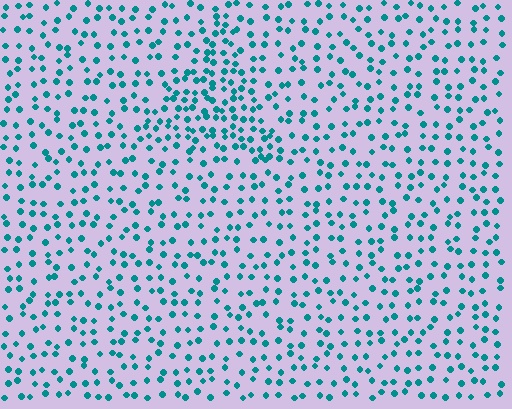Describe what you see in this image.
The image contains small teal elements arranged at two different densities. A triangle-shaped region is visible where the elements are more densely packed than the surrounding area.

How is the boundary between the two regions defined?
The boundary is defined by a change in element density (approximately 1.8x ratio). All elements are the same color, size, and shape.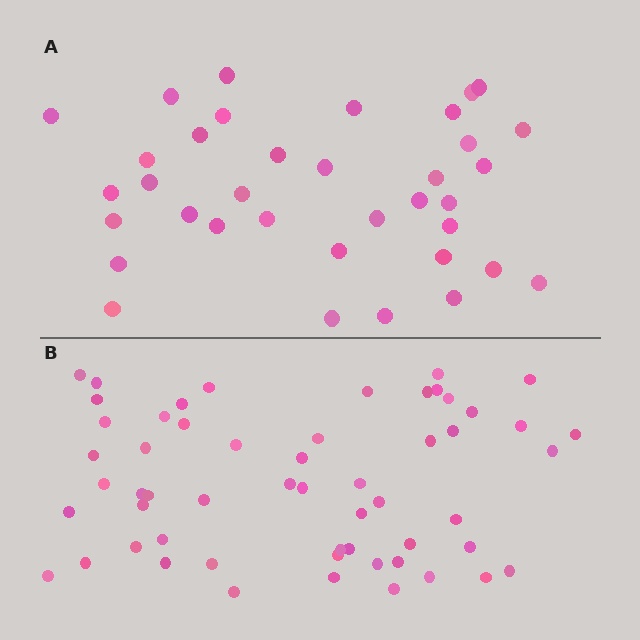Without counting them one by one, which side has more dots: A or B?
Region B (the bottom region) has more dots.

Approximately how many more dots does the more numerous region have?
Region B has approximately 20 more dots than region A.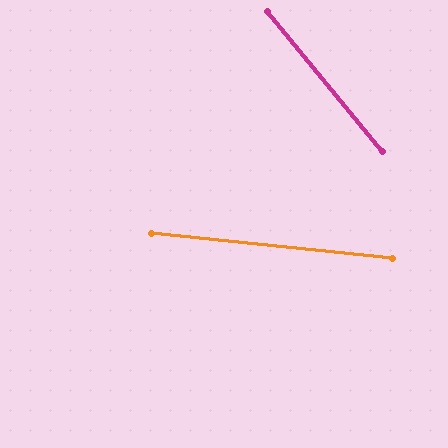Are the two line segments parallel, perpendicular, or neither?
Neither parallel nor perpendicular — they differ by about 45°.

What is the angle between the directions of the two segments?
Approximately 45 degrees.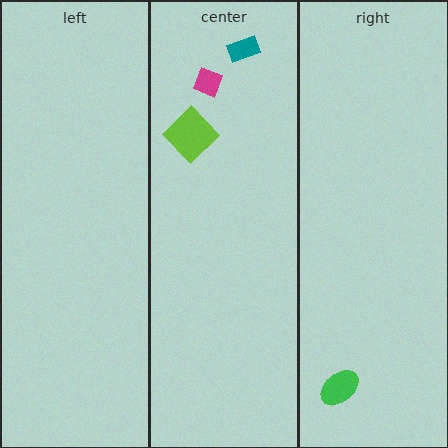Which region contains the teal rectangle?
The center region.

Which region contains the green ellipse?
The right region.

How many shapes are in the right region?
1.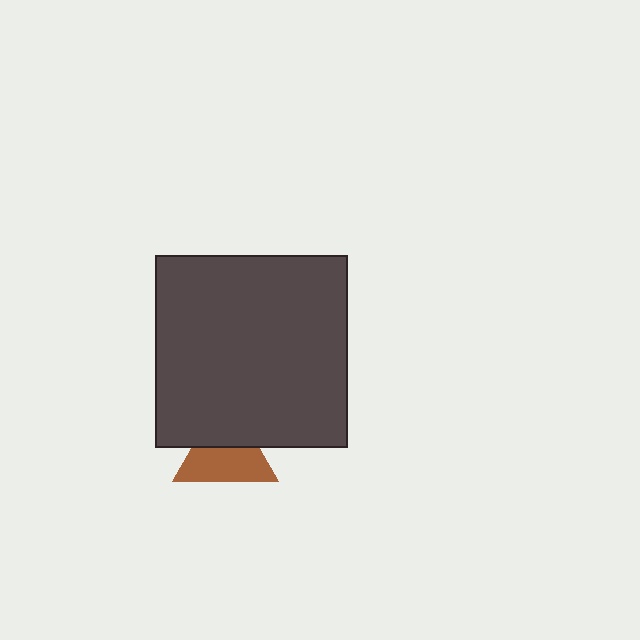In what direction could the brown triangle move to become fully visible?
The brown triangle could move down. That would shift it out from behind the dark gray square entirely.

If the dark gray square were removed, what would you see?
You would see the complete brown triangle.